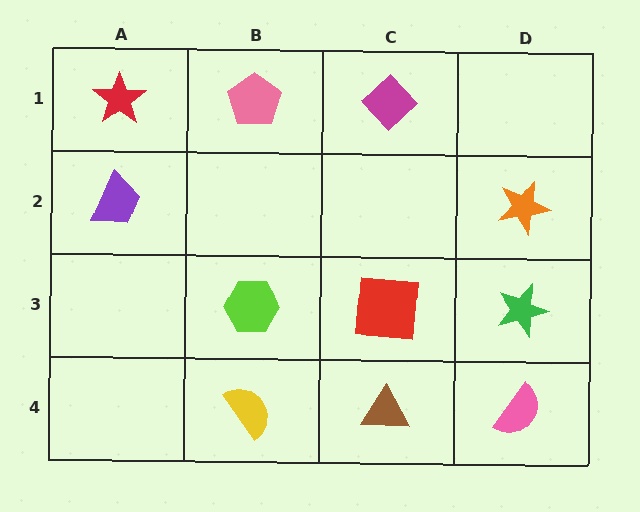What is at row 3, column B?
A lime hexagon.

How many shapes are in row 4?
3 shapes.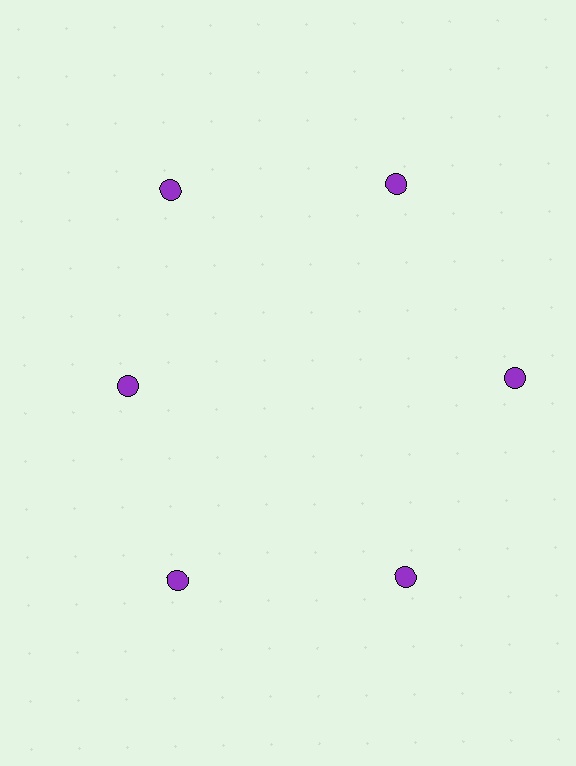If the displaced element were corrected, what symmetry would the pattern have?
It would have 6-fold rotational symmetry — the pattern would map onto itself every 60 degrees.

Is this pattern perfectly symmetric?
No. The 6 purple circles are arranged in a ring, but one element near the 9 o'clock position is pulled inward toward the center, breaking the 6-fold rotational symmetry.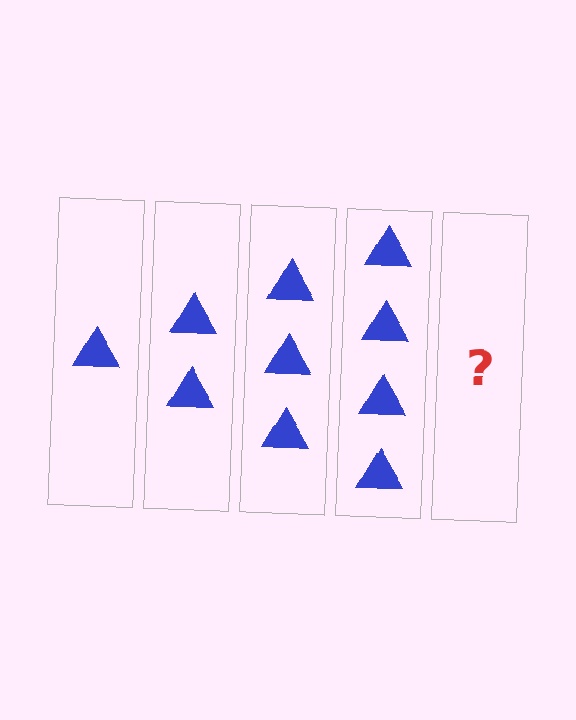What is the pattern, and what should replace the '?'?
The pattern is that each step adds one more triangle. The '?' should be 5 triangles.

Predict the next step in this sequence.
The next step is 5 triangles.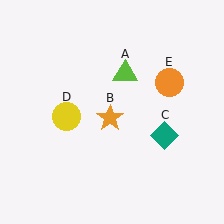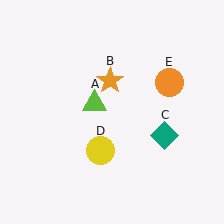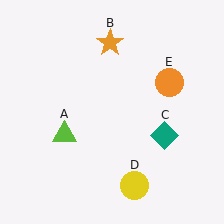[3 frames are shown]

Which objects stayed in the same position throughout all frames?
Teal diamond (object C) and orange circle (object E) remained stationary.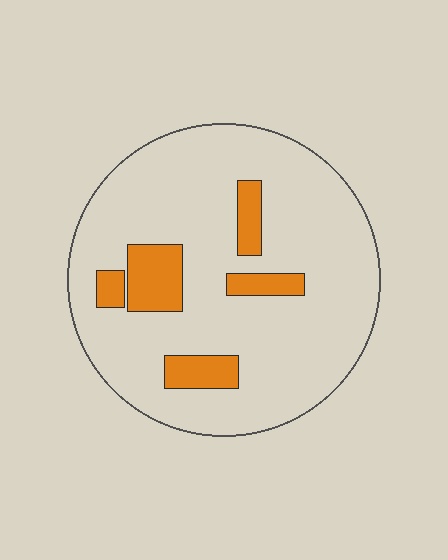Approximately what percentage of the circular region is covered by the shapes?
Approximately 15%.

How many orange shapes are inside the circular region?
5.